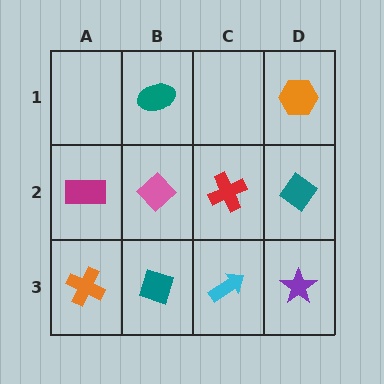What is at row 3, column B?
A teal diamond.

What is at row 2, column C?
A red cross.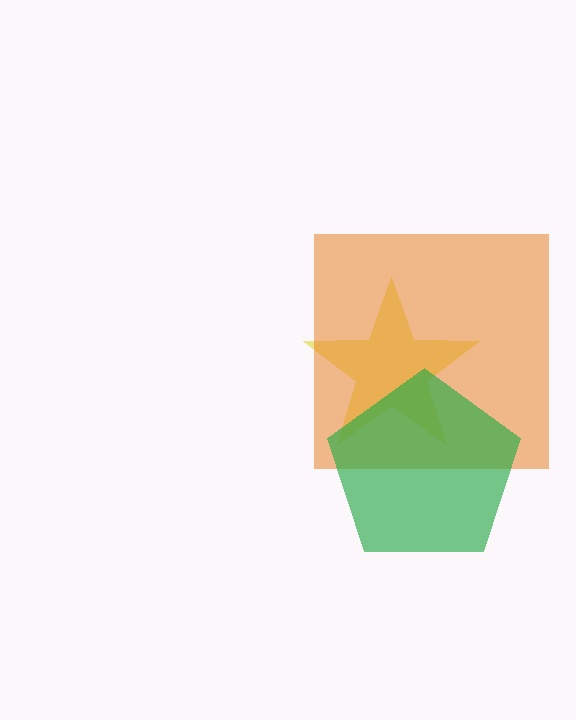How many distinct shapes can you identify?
There are 3 distinct shapes: a yellow star, an orange square, a green pentagon.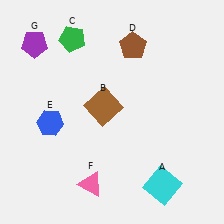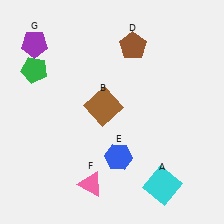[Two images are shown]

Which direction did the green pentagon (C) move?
The green pentagon (C) moved left.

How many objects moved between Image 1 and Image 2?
2 objects moved between the two images.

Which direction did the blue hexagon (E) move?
The blue hexagon (E) moved right.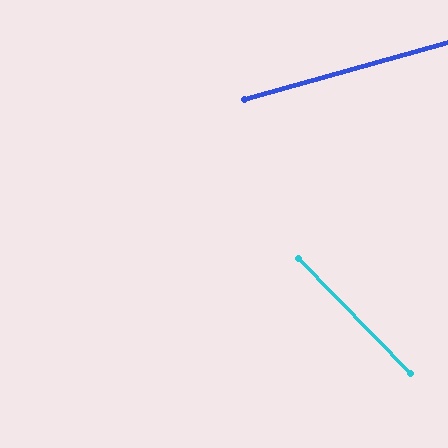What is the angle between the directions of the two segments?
Approximately 61 degrees.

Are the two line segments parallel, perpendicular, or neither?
Neither parallel nor perpendicular — they differ by about 61°.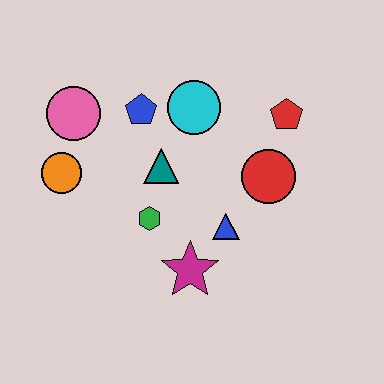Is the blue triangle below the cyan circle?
Yes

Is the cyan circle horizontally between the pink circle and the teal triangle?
No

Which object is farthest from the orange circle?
The red pentagon is farthest from the orange circle.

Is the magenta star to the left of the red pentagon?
Yes